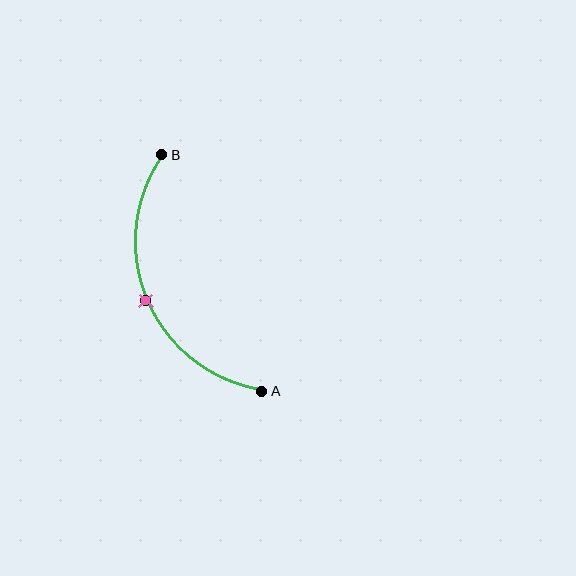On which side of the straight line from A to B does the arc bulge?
The arc bulges to the left of the straight line connecting A and B.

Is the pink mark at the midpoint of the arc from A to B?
Yes. The pink mark lies on the arc at equal arc-length from both A and B — it is the arc midpoint.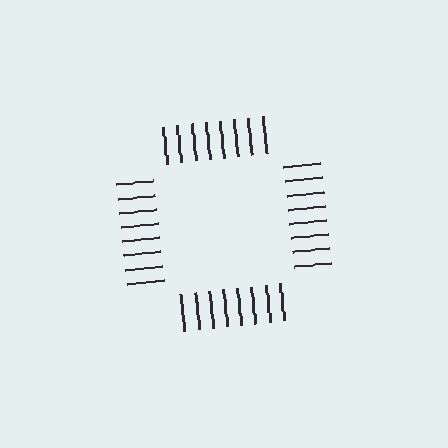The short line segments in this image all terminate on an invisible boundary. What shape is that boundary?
An illusory square — the line segments terminate on its edges but no continuous stroke is drawn.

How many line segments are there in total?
32 — 8 along each of the 4 edges.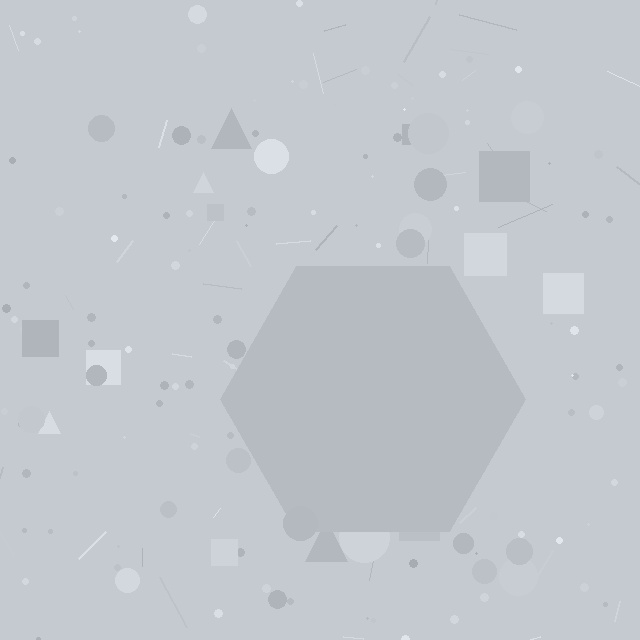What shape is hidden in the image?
A hexagon is hidden in the image.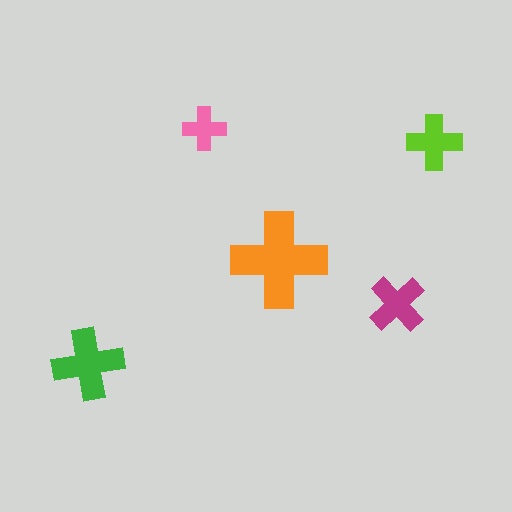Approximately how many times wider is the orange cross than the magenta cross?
About 1.5 times wider.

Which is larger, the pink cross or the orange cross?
The orange one.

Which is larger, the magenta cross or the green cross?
The green one.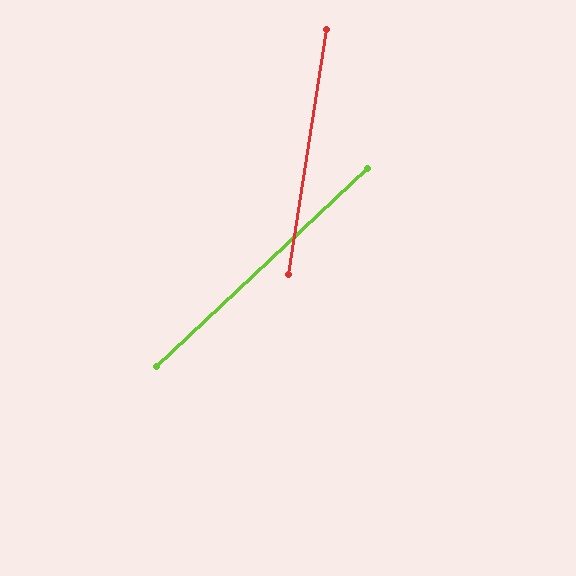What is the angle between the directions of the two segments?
Approximately 38 degrees.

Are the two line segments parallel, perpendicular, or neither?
Neither parallel nor perpendicular — they differ by about 38°.